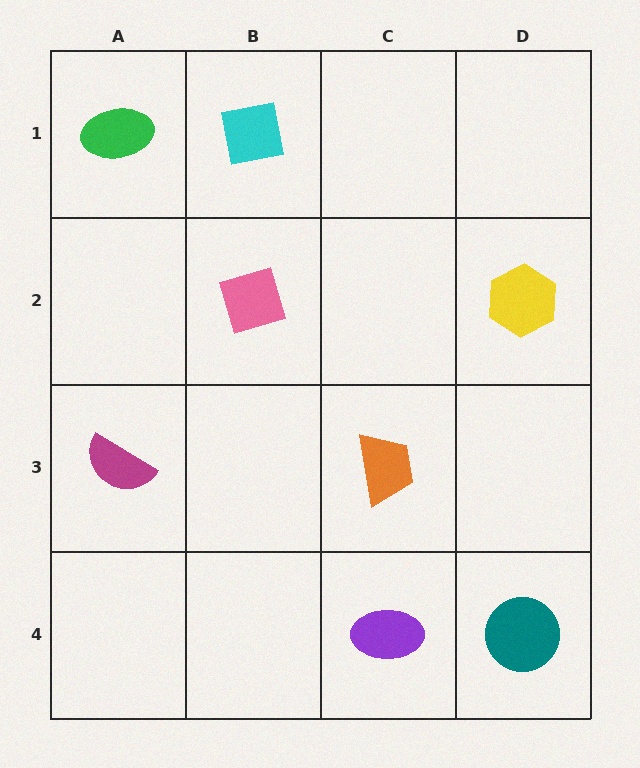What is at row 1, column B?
A cyan square.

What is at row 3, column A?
A magenta semicircle.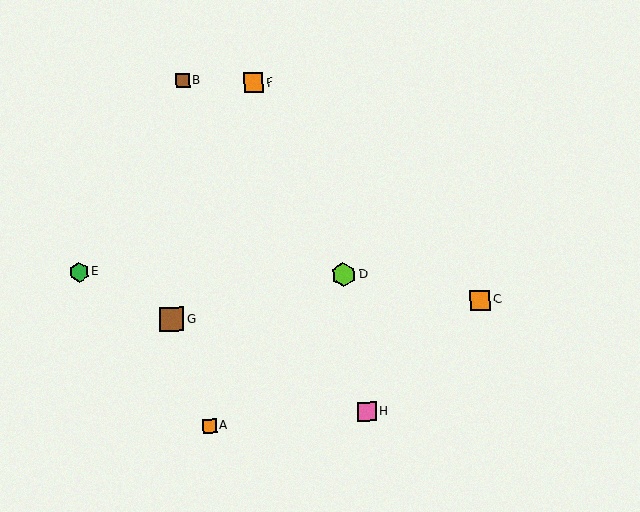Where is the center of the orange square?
The center of the orange square is at (254, 83).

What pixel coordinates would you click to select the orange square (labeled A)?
Click at (210, 426) to select the orange square A.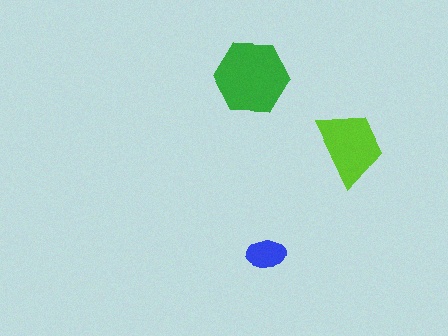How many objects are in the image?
There are 3 objects in the image.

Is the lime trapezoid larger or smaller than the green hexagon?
Smaller.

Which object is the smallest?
The blue ellipse.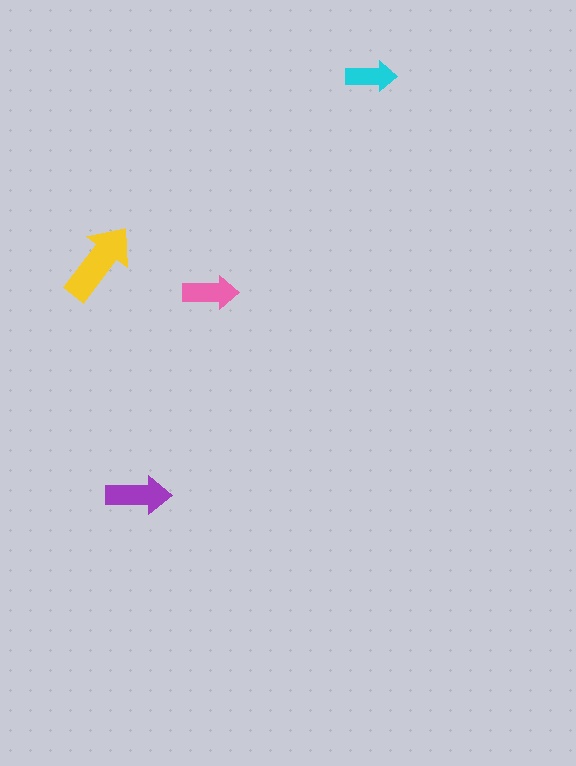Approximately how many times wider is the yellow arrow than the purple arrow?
About 1.5 times wider.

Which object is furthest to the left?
The yellow arrow is leftmost.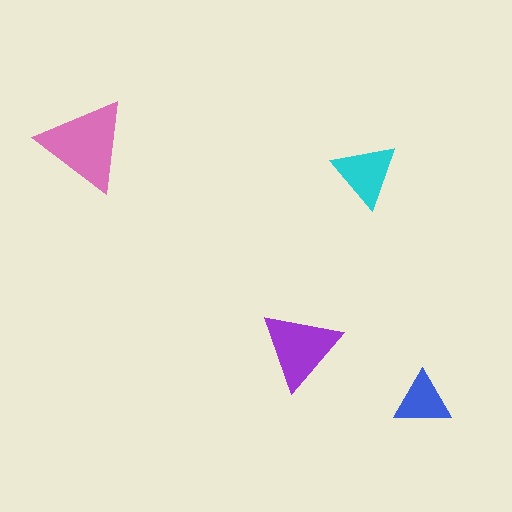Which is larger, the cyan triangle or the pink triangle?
The pink one.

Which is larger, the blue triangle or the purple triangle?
The purple one.